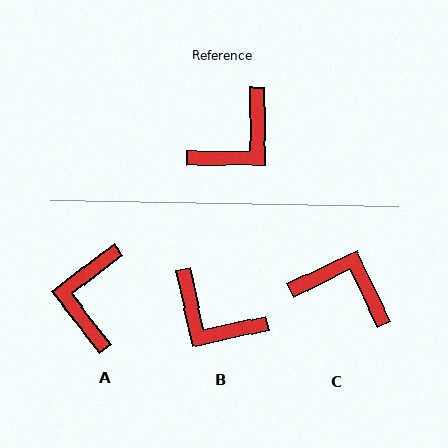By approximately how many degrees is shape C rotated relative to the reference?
Approximately 115 degrees counter-clockwise.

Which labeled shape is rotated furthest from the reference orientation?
A, about 143 degrees away.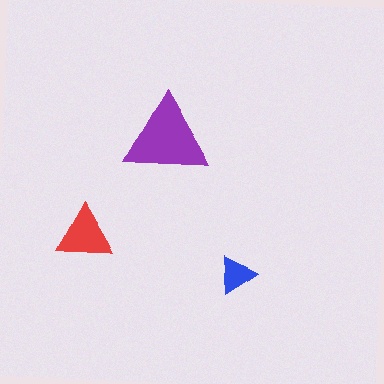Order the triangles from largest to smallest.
the purple one, the red one, the blue one.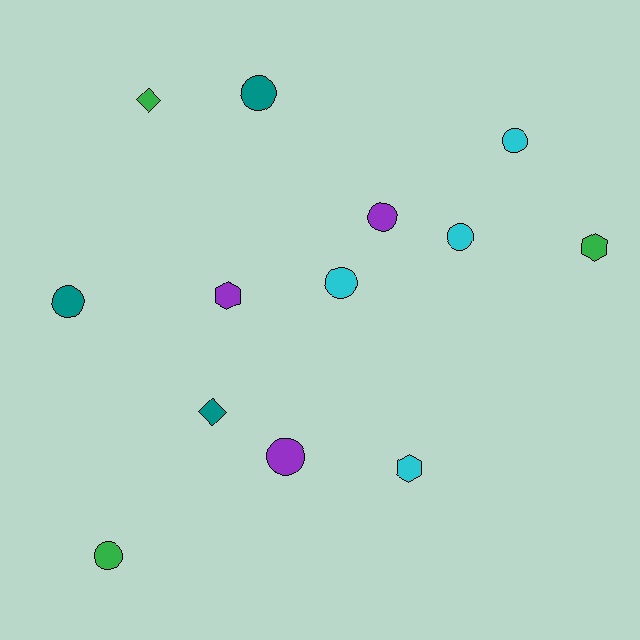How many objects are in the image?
There are 13 objects.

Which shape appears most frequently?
Circle, with 8 objects.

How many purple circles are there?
There are 2 purple circles.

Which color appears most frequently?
Cyan, with 4 objects.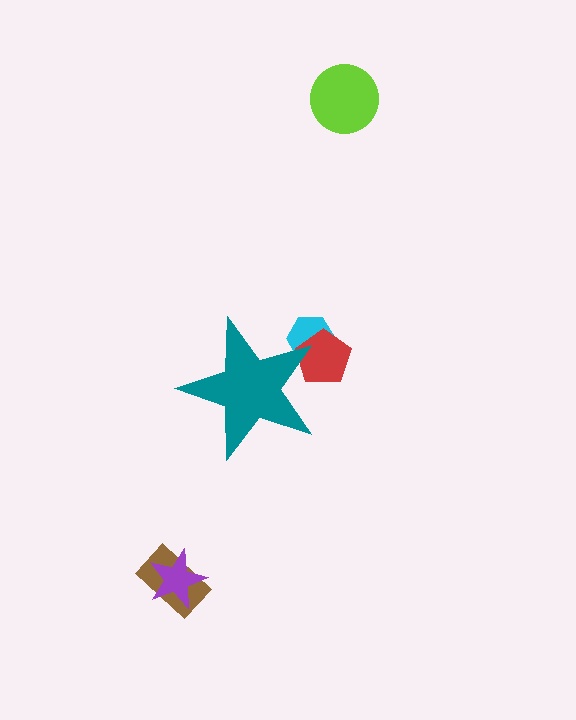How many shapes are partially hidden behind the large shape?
2 shapes are partially hidden.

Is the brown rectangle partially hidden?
No, the brown rectangle is fully visible.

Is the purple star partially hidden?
No, the purple star is fully visible.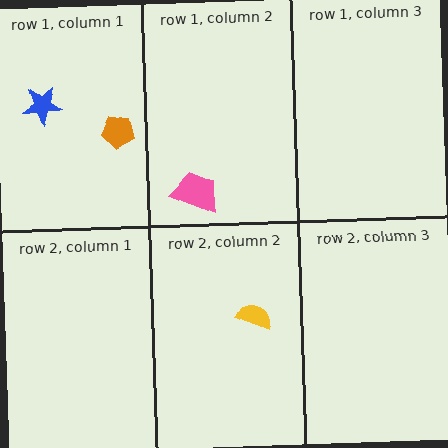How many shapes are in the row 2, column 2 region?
1.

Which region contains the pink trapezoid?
The row 1, column 2 region.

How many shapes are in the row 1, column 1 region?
2.